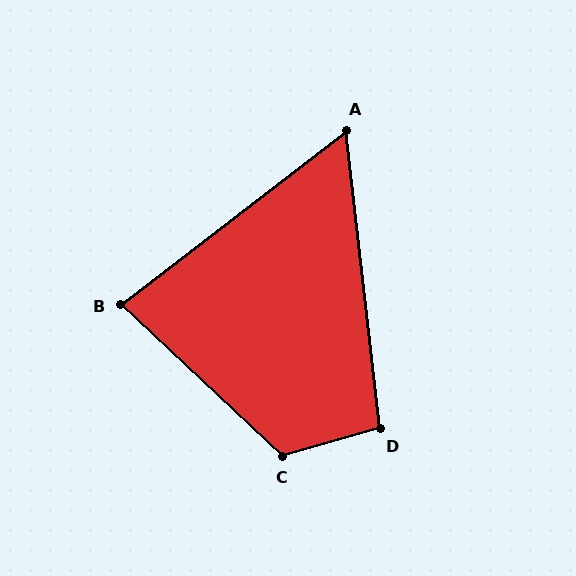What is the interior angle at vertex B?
Approximately 81 degrees (acute).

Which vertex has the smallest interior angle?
A, at approximately 59 degrees.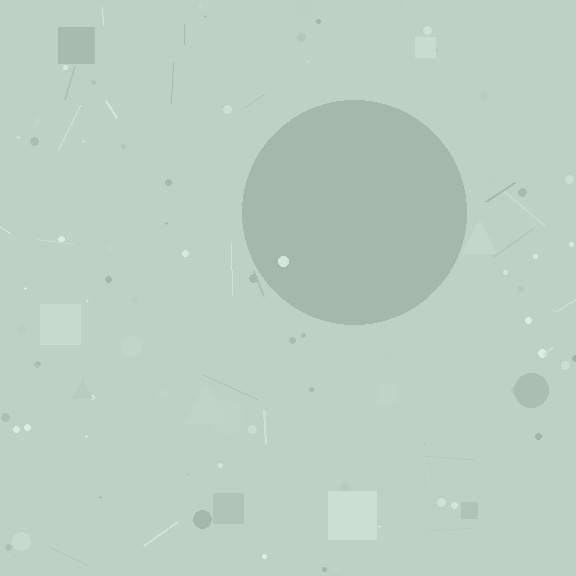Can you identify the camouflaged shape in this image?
The camouflaged shape is a circle.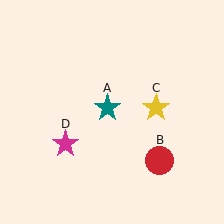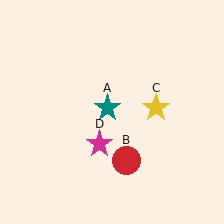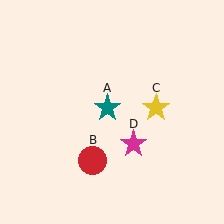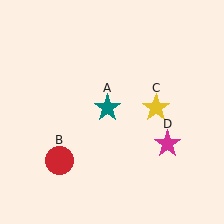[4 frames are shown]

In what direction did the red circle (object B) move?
The red circle (object B) moved left.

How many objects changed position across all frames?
2 objects changed position: red circle (object B), magenta star (object D).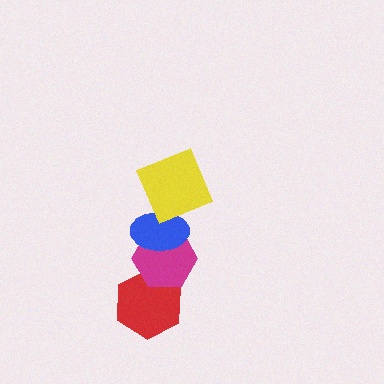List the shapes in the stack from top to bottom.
From top to bottom: the yellow square, the blue ellipse, the magenta hexagon, the red hexagon.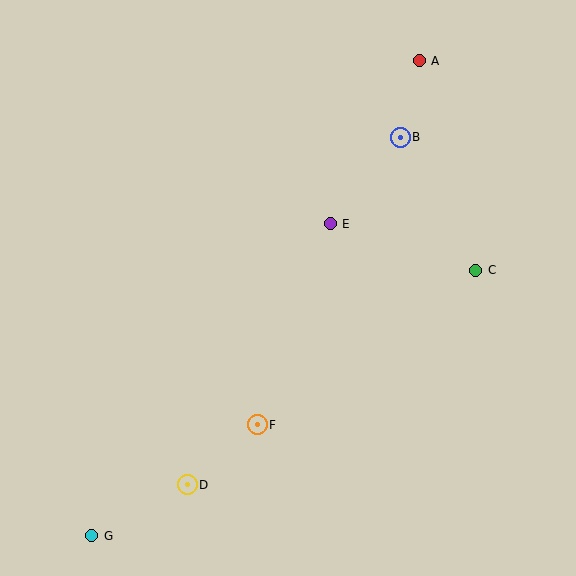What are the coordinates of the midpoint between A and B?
The midpoint between A and B is at (410, 99).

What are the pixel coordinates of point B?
Point B is at (400, 137).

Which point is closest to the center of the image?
Point E at (330, 224) is closest to the center.